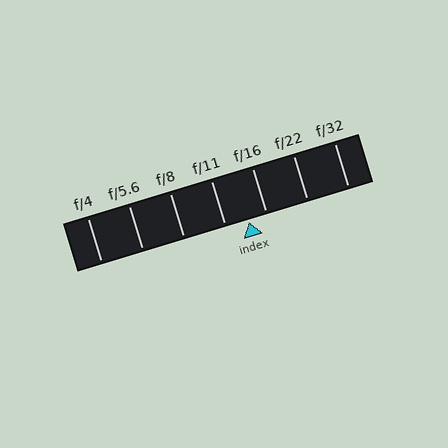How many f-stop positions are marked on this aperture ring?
There are 7 f-stop positions marked.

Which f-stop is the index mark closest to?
The index mark is closest to f/16.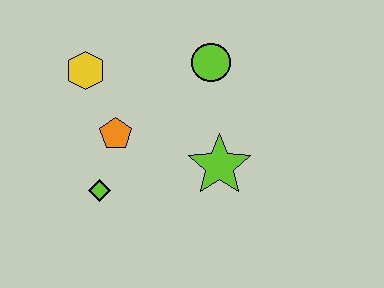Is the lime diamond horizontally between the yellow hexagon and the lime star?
Yes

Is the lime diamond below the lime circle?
Yes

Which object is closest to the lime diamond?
The orange pentagon is closest to the lime diamond.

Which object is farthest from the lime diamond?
The lime circle is farthest from the lime diamond.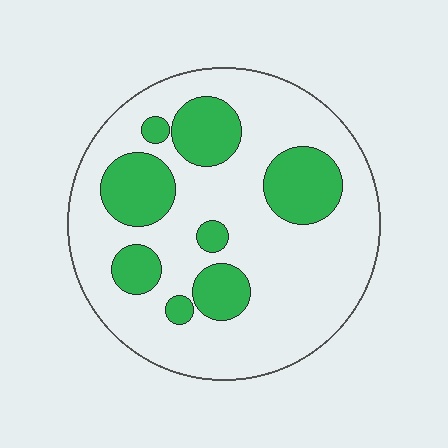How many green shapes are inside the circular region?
8.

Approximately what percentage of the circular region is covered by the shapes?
Approximately 25%.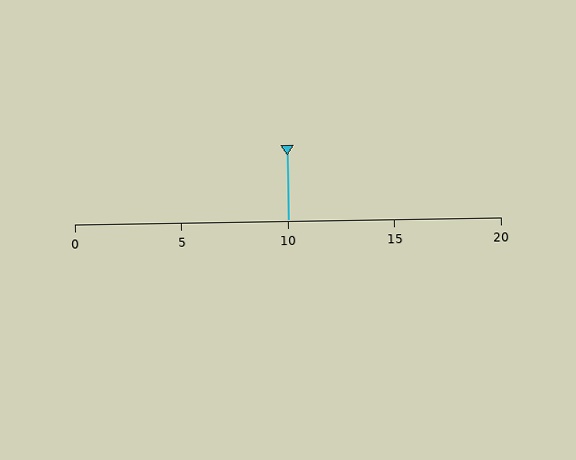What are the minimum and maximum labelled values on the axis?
The axis runs from 0 to 20.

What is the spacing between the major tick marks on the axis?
The major ticks are spaced 5 apart.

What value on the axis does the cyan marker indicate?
The marker indicates approximately 10.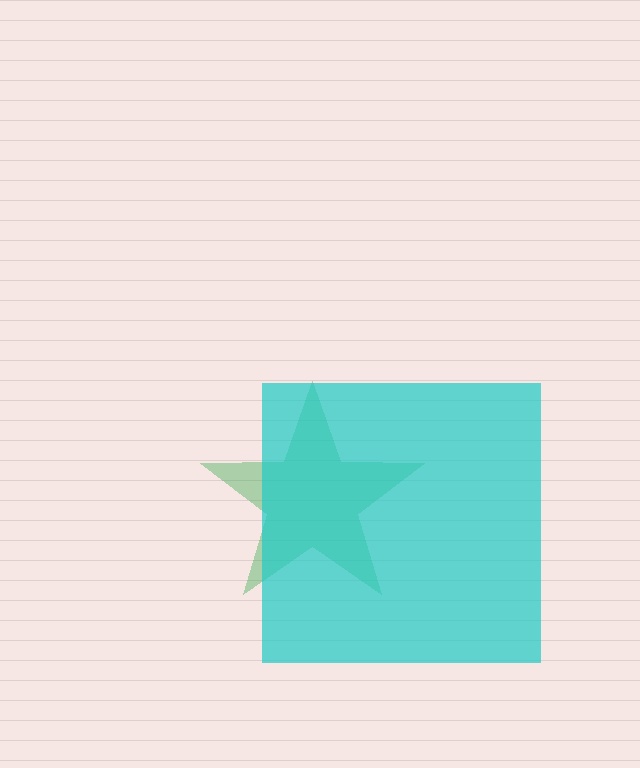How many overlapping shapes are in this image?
There are 2 overlapping shapes in the image.